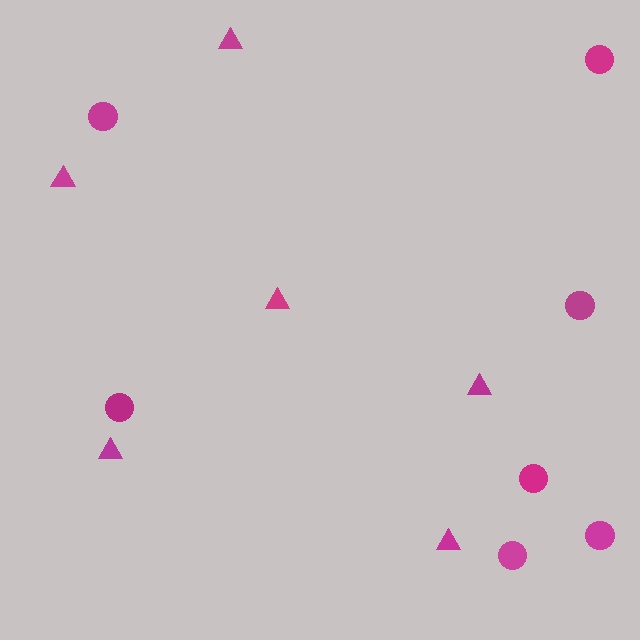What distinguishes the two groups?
There are 2 groups: one group of triangles (6) and one group of circles (7).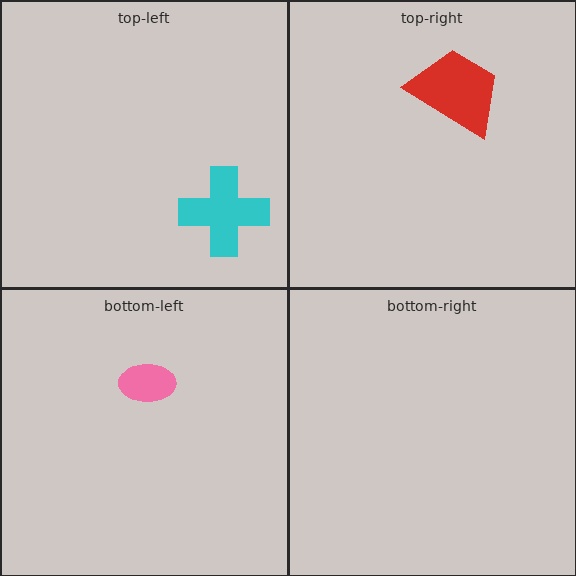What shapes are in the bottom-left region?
The pink ellipse.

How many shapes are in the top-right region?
1.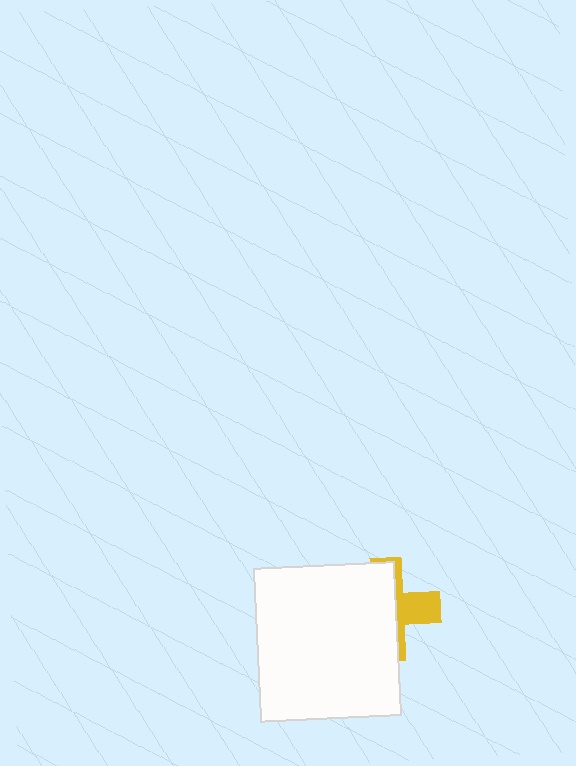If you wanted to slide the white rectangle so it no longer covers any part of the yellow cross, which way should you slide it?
Slide it left — that is the most direct way to separate the two shapes.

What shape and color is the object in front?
The object in front is a white rectangle.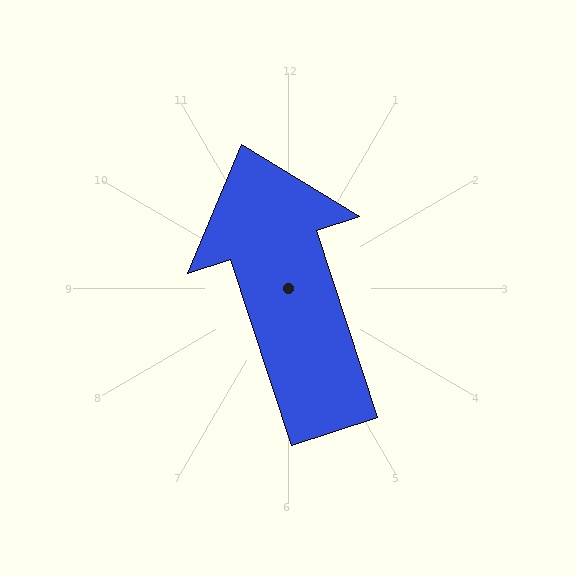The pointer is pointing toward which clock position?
Roughly 11 o'clock.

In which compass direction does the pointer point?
North.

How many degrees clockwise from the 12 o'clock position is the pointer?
Approximately 342 degrees.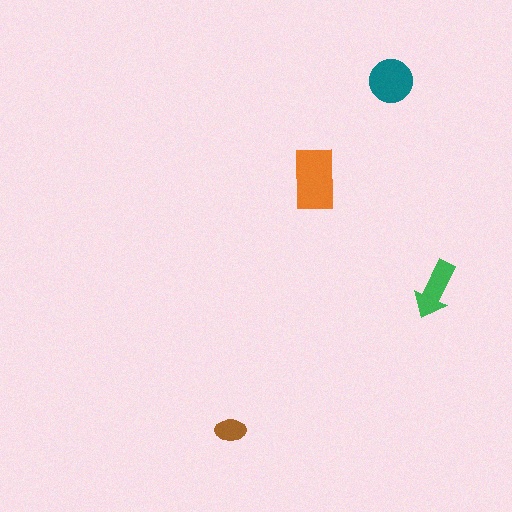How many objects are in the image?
There are 4 objects in the image.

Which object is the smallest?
The brown ellipse.